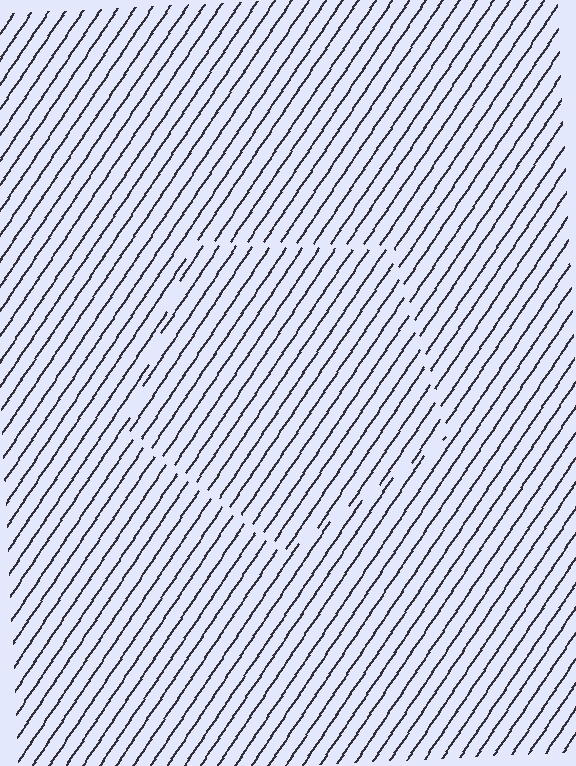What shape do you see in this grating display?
An illusory pentagon. The interior of the shape contains the same grating, shifted by half a period — the contour is defined by the phase discontinuity where line-ends from the inner and outer gratings abut.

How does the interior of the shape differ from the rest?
The interior of the shape contains the same grating, shifted by half a period — the contour is defined by the phase discontinuity where line-ends from the inner and outer gratings abut.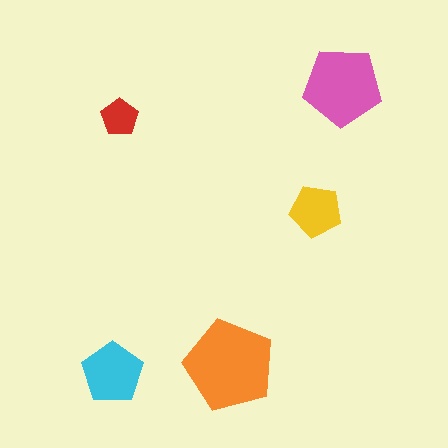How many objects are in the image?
There are 5 objects in the image.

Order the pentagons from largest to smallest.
the orange one, the pink one, the cyan one, the yellow one, the red one.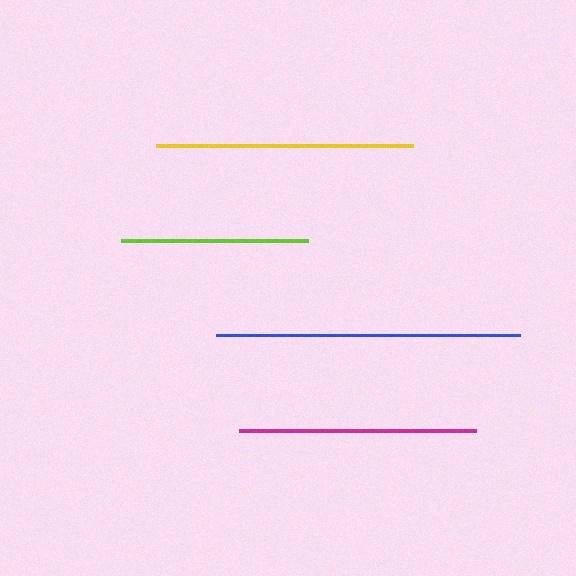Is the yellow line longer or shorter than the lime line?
The yellow line is longer than the lime line.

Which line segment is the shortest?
The lime line is the shortest at approximately 187 pixels.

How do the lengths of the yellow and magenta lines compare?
The yellow and magenta lines are approximately the same length.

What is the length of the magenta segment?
The magenta segment is approximately 237 pixels long.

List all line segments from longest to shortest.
From longest to shortest: blue, yellow, magenta, lime.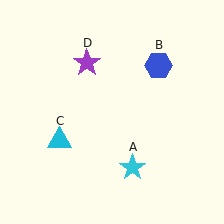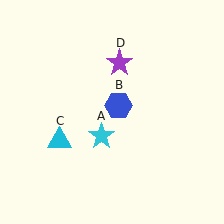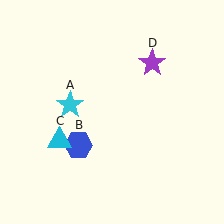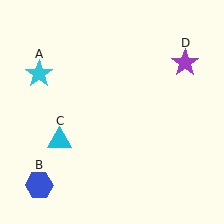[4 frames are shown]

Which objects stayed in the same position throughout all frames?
Cyan triangle (object C) remained stationary.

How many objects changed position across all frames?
3 objects changed position: cyan star (object A), blue hexagon (object B), purple star (object D).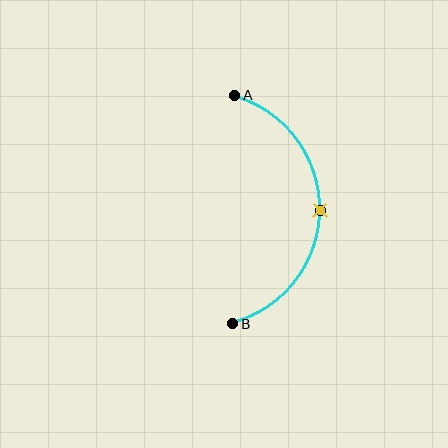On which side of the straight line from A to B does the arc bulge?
The arc bulges to the right of the straight line connecting A and B.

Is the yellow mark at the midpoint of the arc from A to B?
Yes. The yellow mark lies on the arc at equal arc-length from both A and B — it is the arc midpoint.